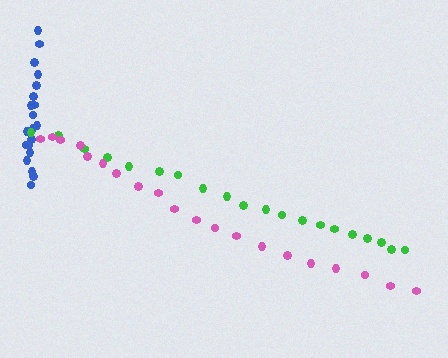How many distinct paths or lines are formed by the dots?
There are 3 distinct paths.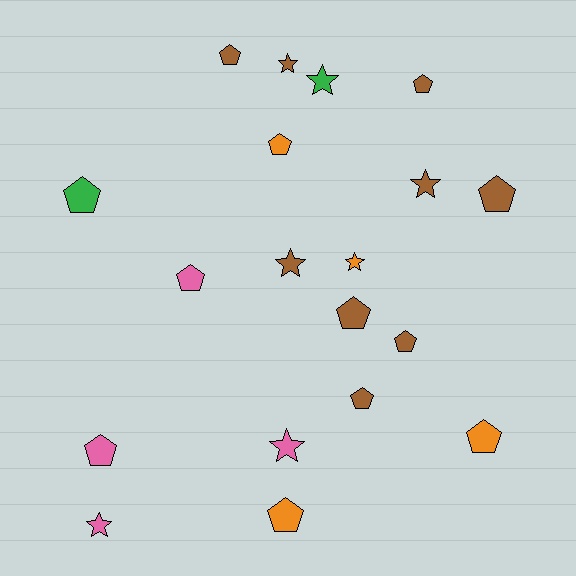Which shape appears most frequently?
Pentagon, with 12 objects.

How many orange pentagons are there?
There are 3 orange pentagons.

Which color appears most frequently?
Brown, with 9 objects.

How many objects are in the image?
There are 19 objects.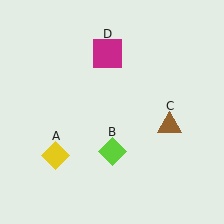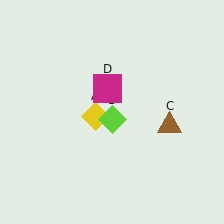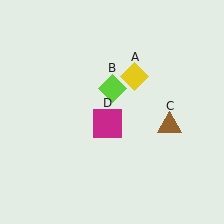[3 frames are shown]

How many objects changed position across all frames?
3 objects changed position: yellow diamond (object A), lime diamond (object B), magenta square (object D).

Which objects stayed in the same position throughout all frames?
Brown triangle (object C) remained stationary.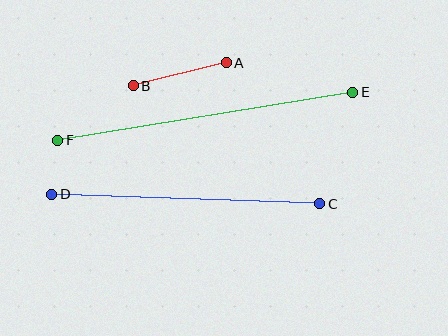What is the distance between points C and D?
The distance is approximately 268 pixels.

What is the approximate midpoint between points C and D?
The midpoint is at approximately (186, 199) pixels.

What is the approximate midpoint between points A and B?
The midpoint is at approximately (180, 74) pixels.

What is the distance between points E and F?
The distance is approximately 299 pixels.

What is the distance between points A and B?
The distance is approximately 96 pixels.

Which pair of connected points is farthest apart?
Points E and F are farthest apart.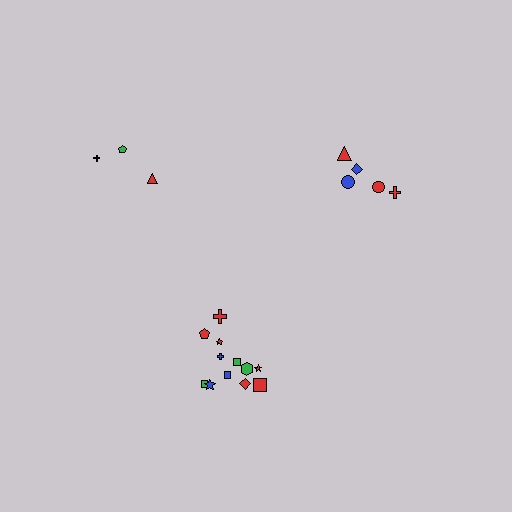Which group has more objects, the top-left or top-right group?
The top-right group.